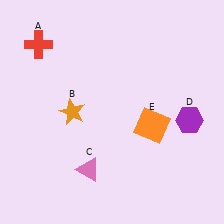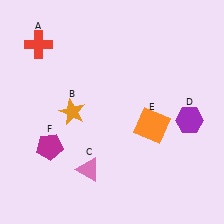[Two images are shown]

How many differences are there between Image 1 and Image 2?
There is 1 difference between the two images.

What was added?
A magenta pentagon (F) was added in Image 2.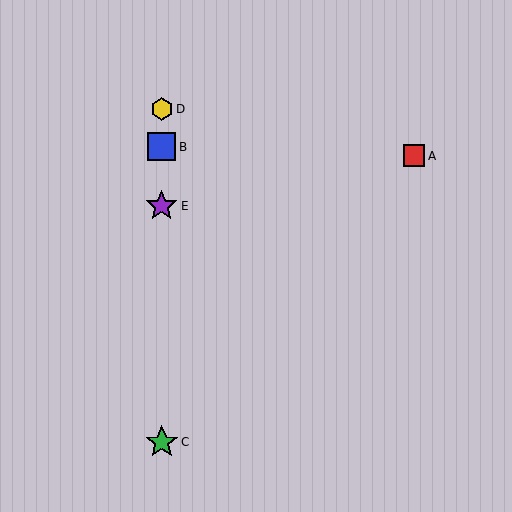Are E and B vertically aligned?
Yes, both are at x≈162.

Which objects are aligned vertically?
Objects B, C, D, E are aligned vertically.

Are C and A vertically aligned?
No, C is at x≈162 and A is at x≈414.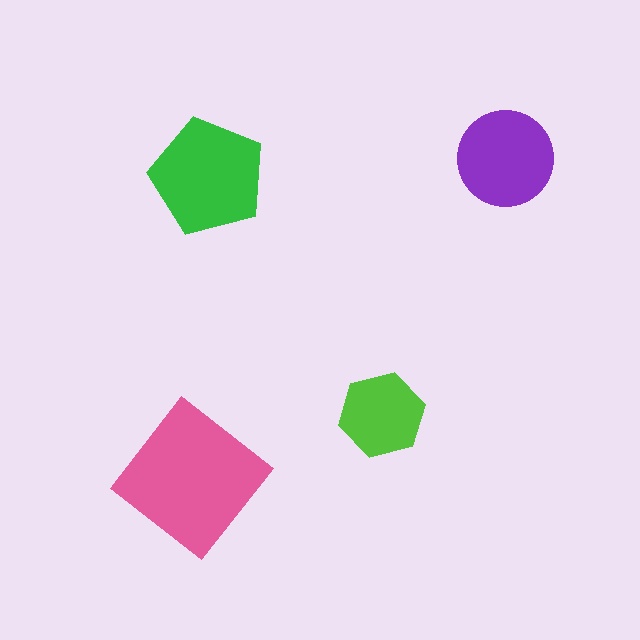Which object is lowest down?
The pink diamond is bottommost.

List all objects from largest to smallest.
The pink diamond, the green pentagon, the purple circle, the lime hexagon.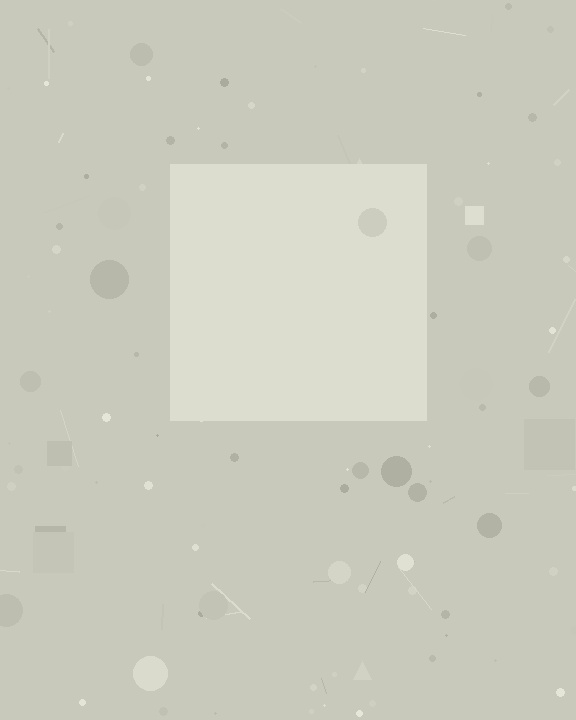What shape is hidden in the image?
A square is hidden in the image.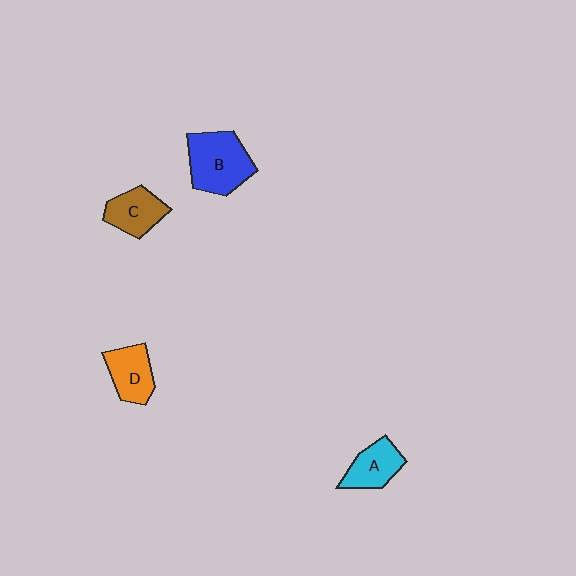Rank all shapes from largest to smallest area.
From largest to smallest: B (blue), D (orange), C (brown), A (cyan).